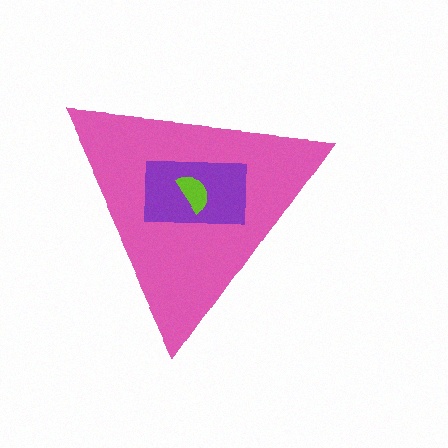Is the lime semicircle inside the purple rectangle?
Yes.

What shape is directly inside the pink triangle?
The purple rectangle.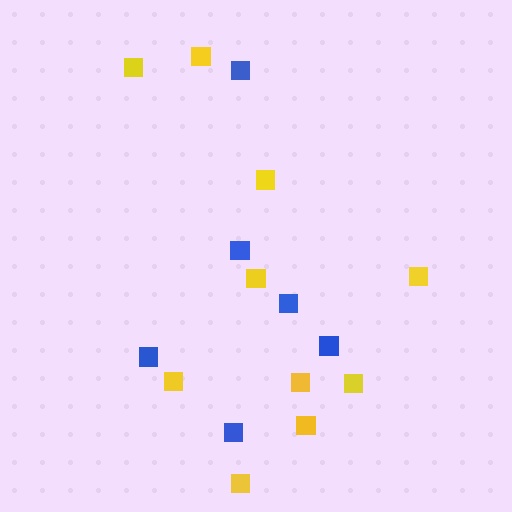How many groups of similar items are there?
There are 2 groups: one group of blue squares (6) and one group of yellow squares (10).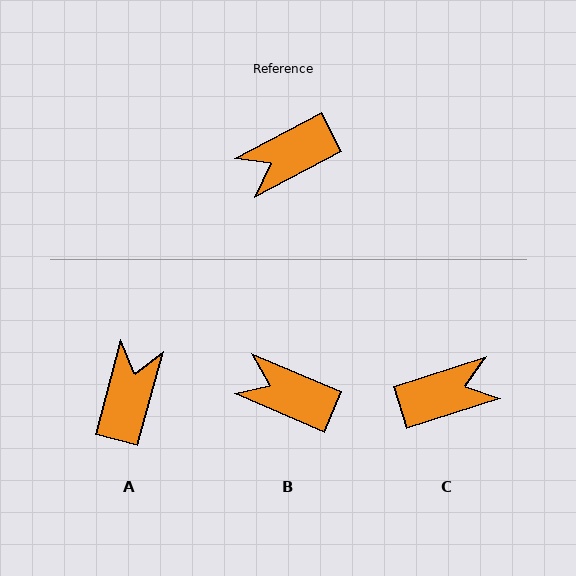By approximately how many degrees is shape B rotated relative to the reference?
Approximately 51 degrees clockwise.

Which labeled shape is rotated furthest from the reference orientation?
C, about 170 degrees away.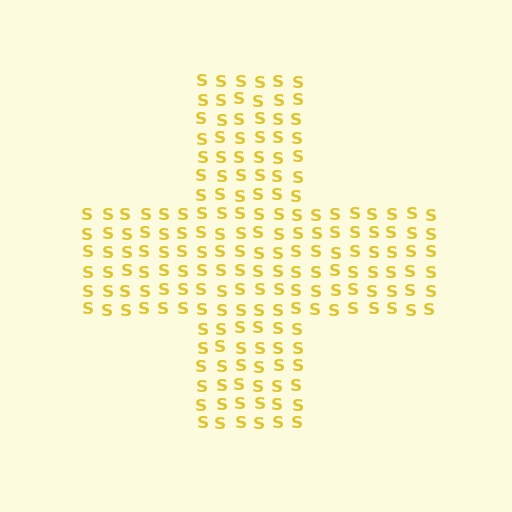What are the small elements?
The small elements are letter S's.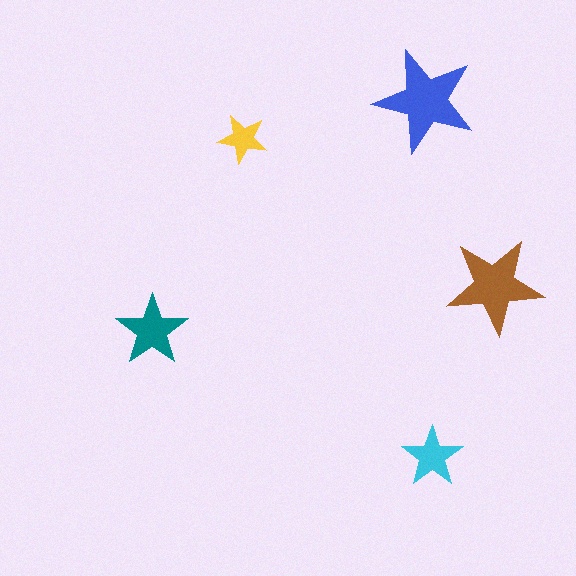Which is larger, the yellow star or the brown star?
The brown one.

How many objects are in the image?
There are 5 objects in the image.